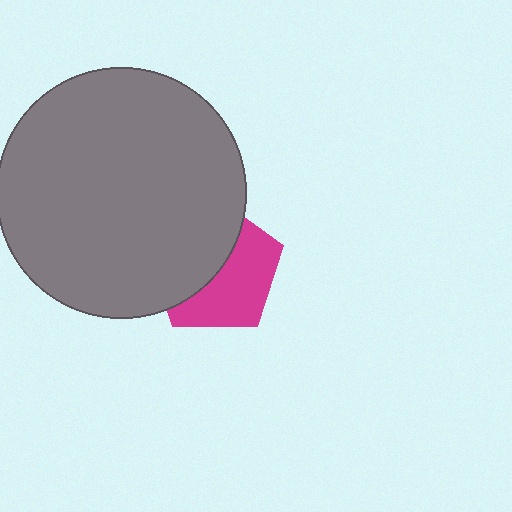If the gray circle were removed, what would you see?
You would see the complete magenta pentagon.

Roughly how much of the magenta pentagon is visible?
About half of it is visible (roughly 50%).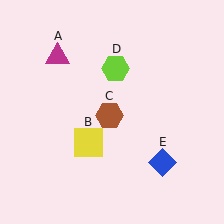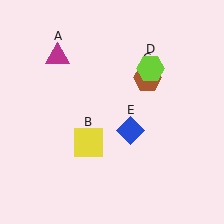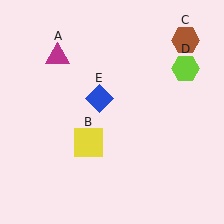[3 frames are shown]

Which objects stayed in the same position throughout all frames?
Magenta triangle (object A) and yellow square (object B) remained stationary.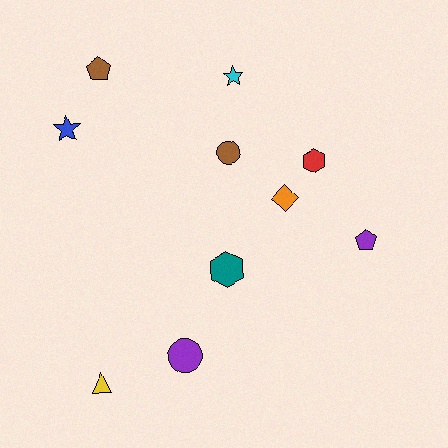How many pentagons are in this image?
There are 2 pentagons.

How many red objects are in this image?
There is 1 red object.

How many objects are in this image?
There are 10 objects.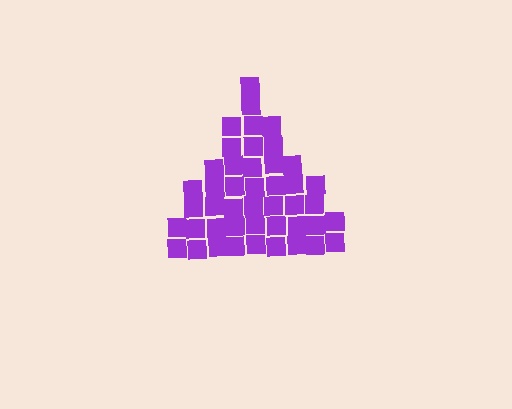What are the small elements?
The small elements are squares.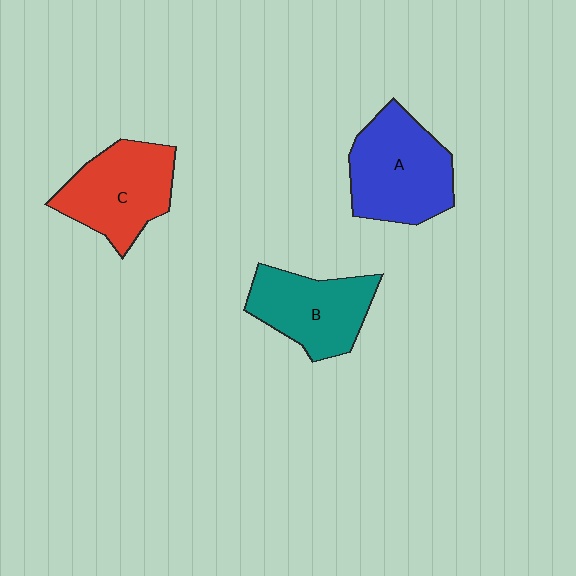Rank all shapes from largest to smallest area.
From largest to smallest: A (blue), C (red), B (teal).